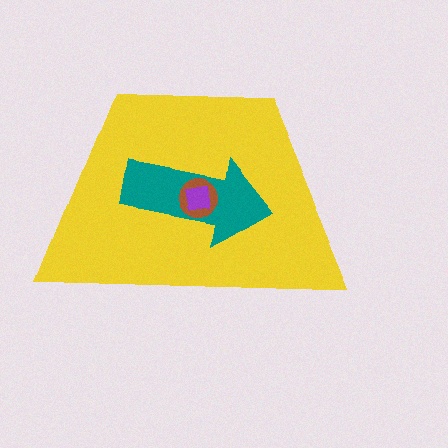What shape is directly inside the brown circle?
The purple square.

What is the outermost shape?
The yellow trapezoid.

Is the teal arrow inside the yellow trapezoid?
Yes.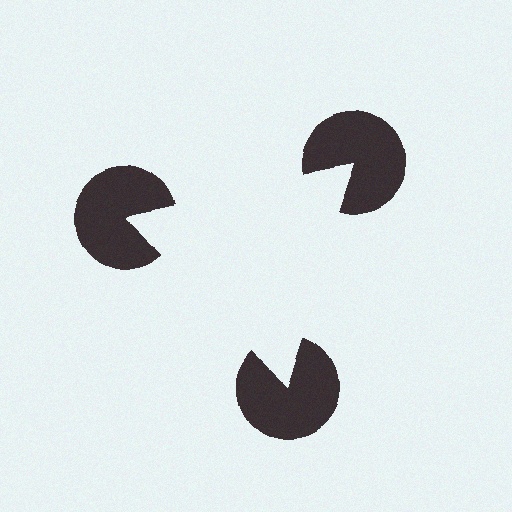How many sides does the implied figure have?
3 sides.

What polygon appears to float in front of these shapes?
An illusory triangle — its edges are inferred from the aligned wedge cuts in the pac-man discs, not physically drawn.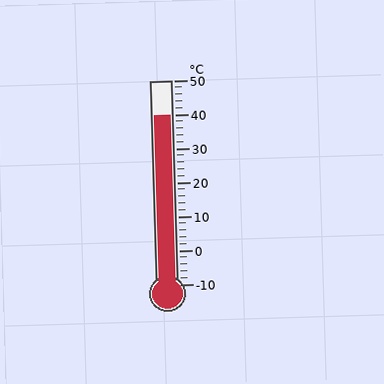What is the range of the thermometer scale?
The thermometer scale ranges from -10°C to 50°C.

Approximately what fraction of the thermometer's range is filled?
The thermometer is filled to approximately 85% of its range.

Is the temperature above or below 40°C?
The temperature is at 40°C.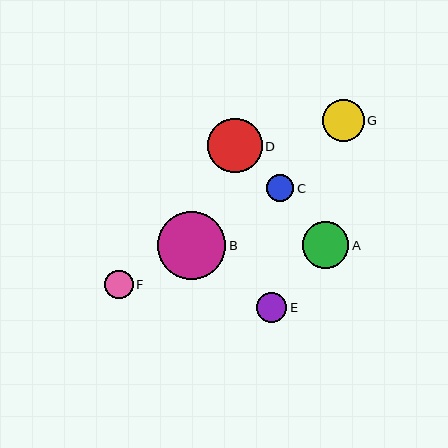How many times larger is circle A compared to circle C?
Circle A is approximately 1.7 times the size of circle C.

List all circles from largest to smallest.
From largest to smallest: B, D, A, G, E, F, C.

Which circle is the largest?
Circle B is the largest with a size of approximately 68 pixels.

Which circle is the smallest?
Circle C is the smallest with a size of approximately 27 pixels.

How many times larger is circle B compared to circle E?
Circle B is approximately 2.3 times the size of circle E.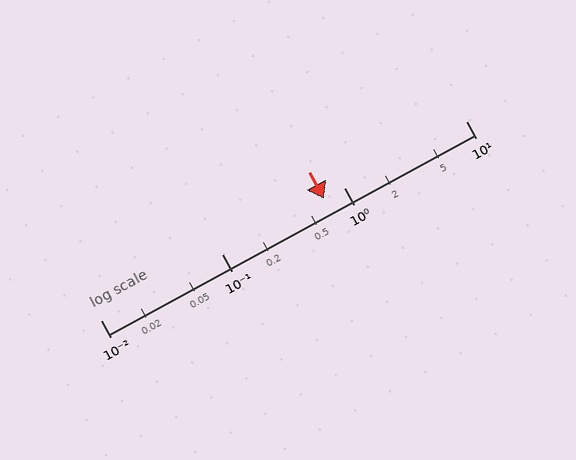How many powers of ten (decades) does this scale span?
The scale spans 3 decades, from 0.01 to 10.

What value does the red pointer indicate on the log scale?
The pointer indicates approximately 0.69.